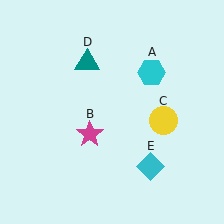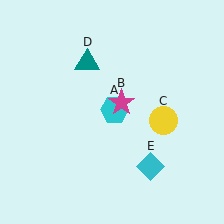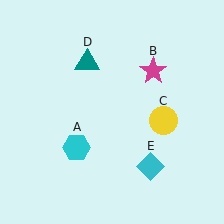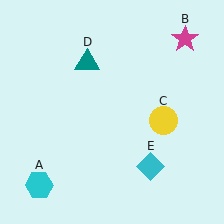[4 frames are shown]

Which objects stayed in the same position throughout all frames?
Yellow circle (object C) and teal triangle (object D) and cyan diamond (object E) remained stationary.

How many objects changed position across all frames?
2 objects changed position: cyan hexagon (object A), magenta star (object B).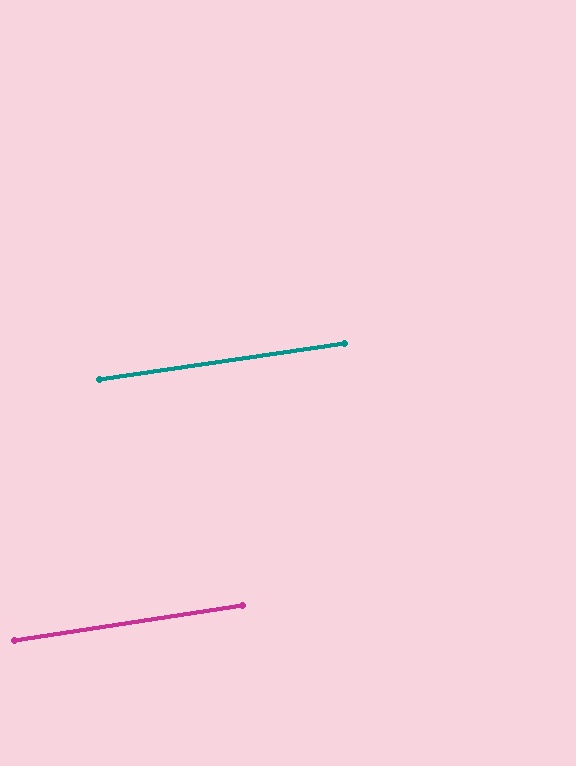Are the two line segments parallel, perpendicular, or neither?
Parallel — their directions differ by only 0.4°.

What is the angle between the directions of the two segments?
Approximately 0 degrees.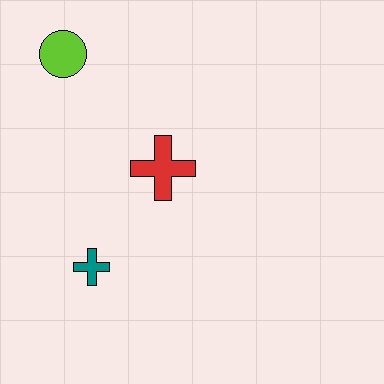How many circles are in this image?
There is 1 circle.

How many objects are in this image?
There are 3 objects.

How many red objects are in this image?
There is 1 red object.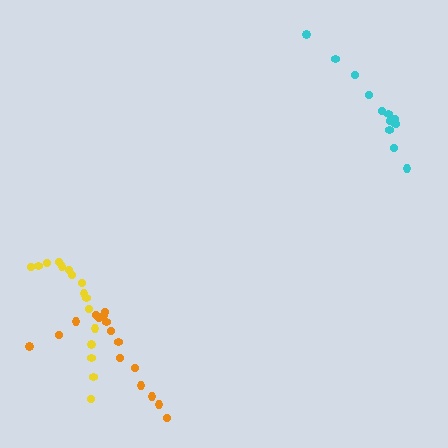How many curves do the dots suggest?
There are 3 distinct paths.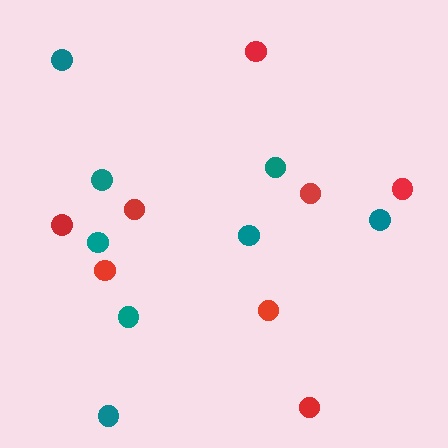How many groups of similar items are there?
There are 2 groups: one group of red circles (8) and one group of teal circles (8).